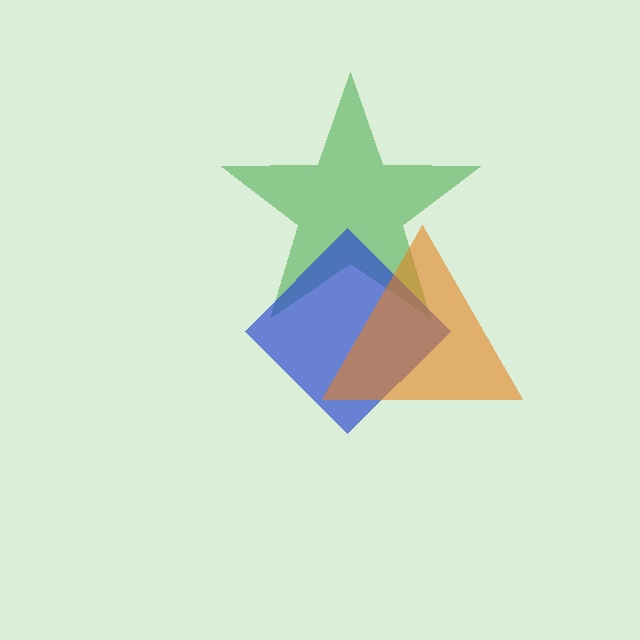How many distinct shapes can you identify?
There are 3 distinct shapes: a green star, a blue diamond, an orange triangle.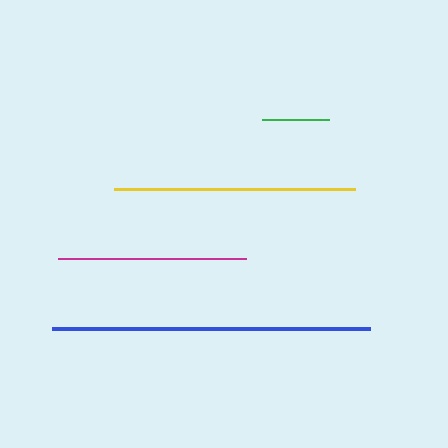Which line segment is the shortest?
The green line is the shortest at approximately 67 pixels.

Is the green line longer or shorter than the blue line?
The blue line is longer than the green line.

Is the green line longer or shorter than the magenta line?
The magenta line is longer than the green line.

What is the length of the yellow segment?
The yellow segment is approximately 241 pixels long.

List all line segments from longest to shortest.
From longest to shortest: blue, yellow, magenta, green.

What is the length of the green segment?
The green segment is approximately 67 pixels long.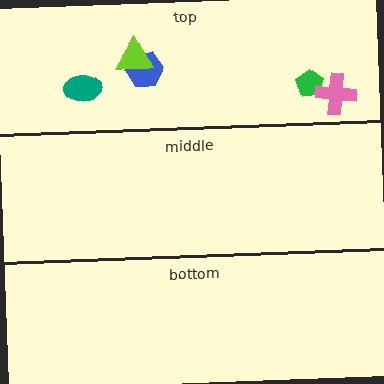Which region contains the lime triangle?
The top region.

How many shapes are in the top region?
5.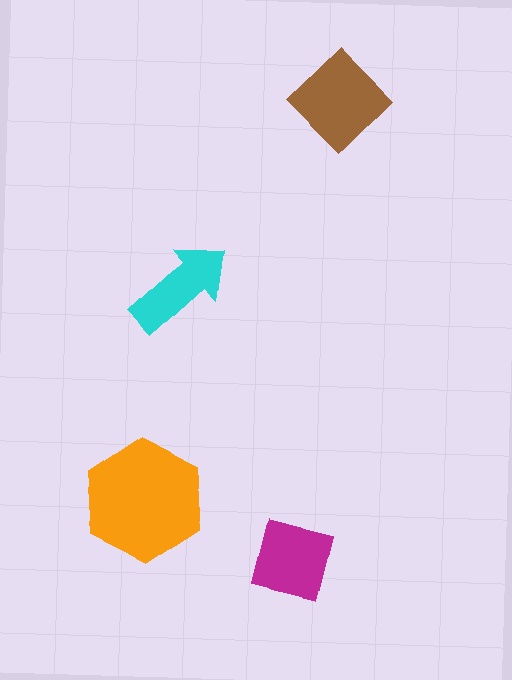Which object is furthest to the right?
The brown diamond is rightmost.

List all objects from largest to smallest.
The orange hexagon, the brown diamond, the magenta square, the cyan arrow.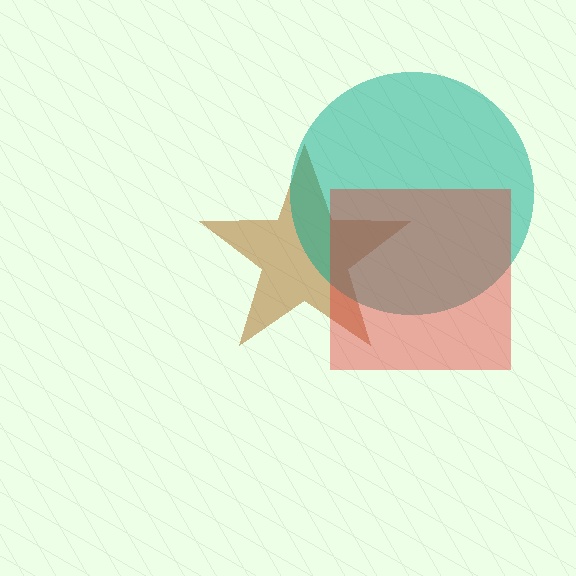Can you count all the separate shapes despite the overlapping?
Yes, there are 3 separate shapes.